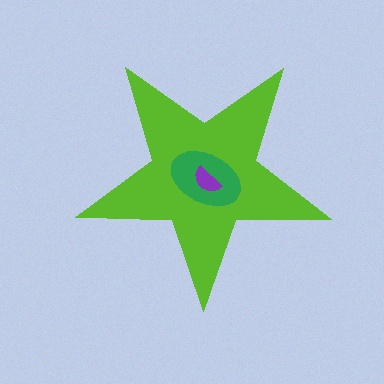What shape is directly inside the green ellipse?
The purple semicircle.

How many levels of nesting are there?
3.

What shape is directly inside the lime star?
The green ellipse.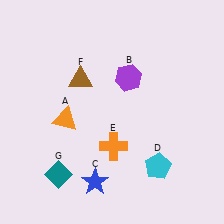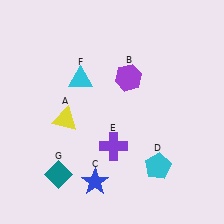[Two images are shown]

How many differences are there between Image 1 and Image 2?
There are 3 differences between the two images.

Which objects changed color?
A changed from orange to yellow. E changed from orange to purple. F changed from brown to cyan.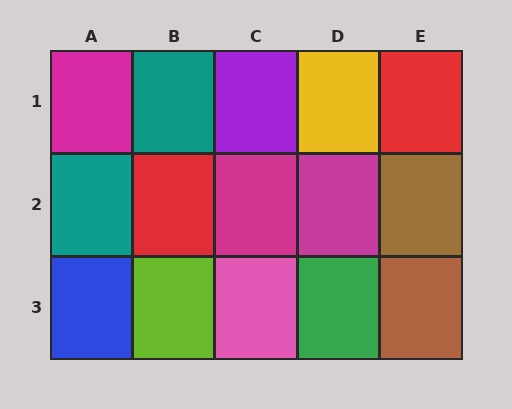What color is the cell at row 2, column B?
Red.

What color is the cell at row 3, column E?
Brown.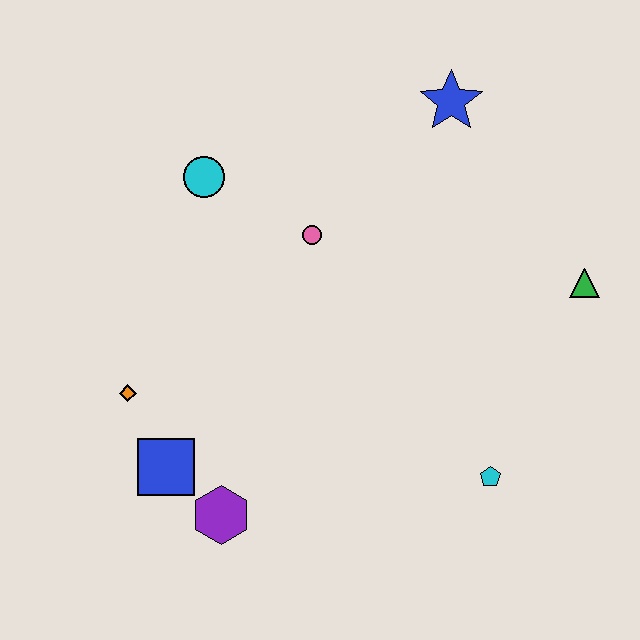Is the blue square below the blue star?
Yes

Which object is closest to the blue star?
The pink circle is closest to the blue star.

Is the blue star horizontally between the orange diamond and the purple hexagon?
No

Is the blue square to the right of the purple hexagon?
No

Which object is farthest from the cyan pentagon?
The cyan circle is farthest from the cyan pentagon.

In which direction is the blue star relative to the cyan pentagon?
The blue star is above the cyan pentagon.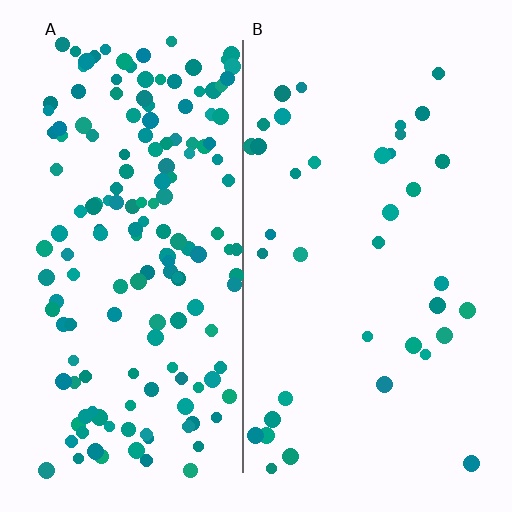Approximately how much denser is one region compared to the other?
Approximately 4.4× — region A over region B.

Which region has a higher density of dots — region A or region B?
A (the left).